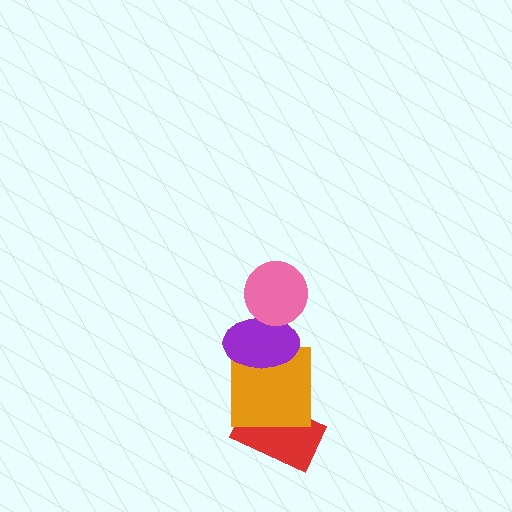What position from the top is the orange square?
The orange square is 3rd from the top.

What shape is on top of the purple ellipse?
The pink circle is on top of the purple ellipse.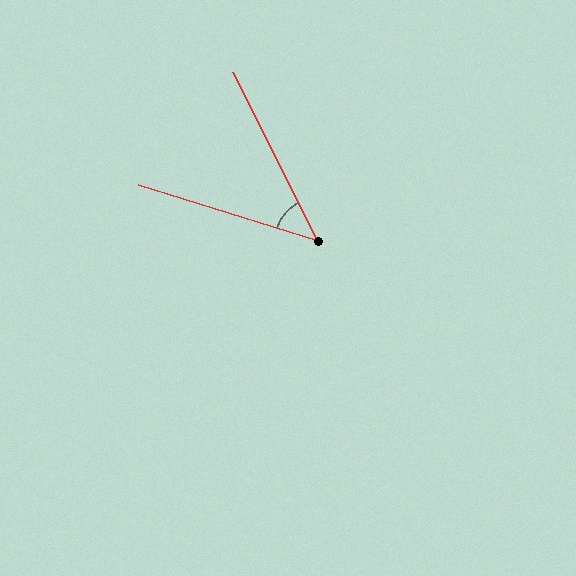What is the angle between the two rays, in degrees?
Approximately 46 degrees.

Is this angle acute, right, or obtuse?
It is acute.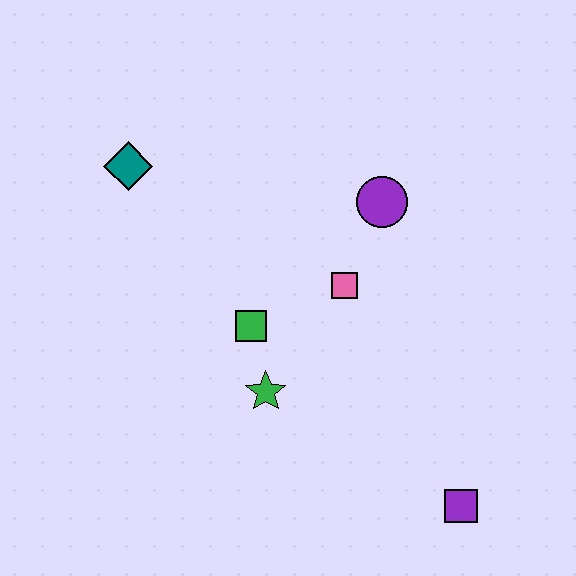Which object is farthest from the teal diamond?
The purple square is farthest from the teal diamond.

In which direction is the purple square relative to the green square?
The purple square is to the right of the green square.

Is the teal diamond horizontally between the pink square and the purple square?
No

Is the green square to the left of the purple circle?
Yes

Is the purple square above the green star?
No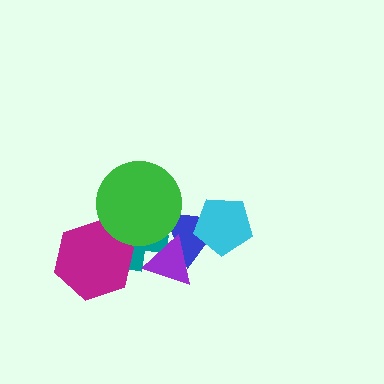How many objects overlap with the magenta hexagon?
2 objects overlap with the magenta hexagon.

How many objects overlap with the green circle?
3 objects overlap with the green circle.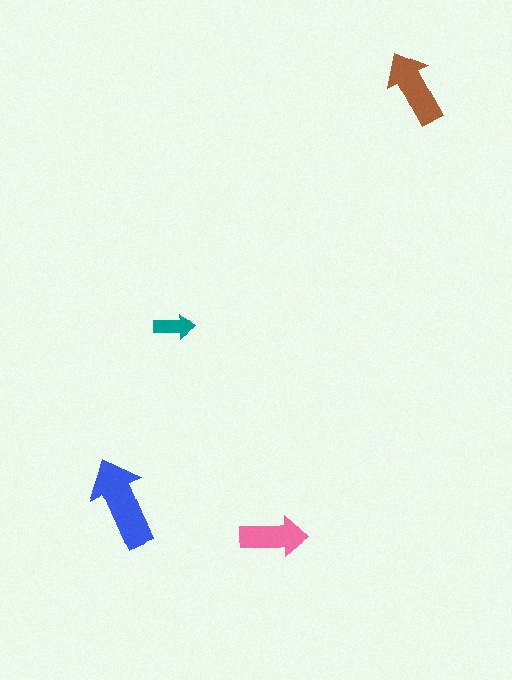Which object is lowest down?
The pink arrow is bottommost.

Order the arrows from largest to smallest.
the blue one, the brown one, the pink one, the teal one.